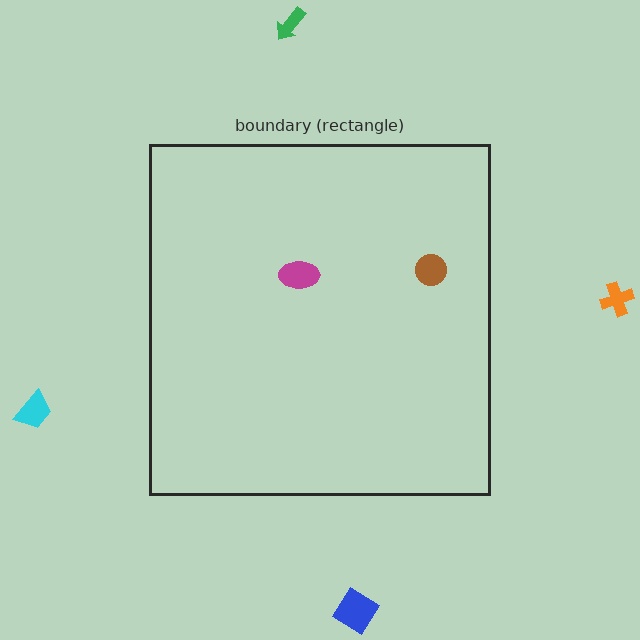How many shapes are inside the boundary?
2 inside, 4 outside.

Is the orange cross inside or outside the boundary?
Outside.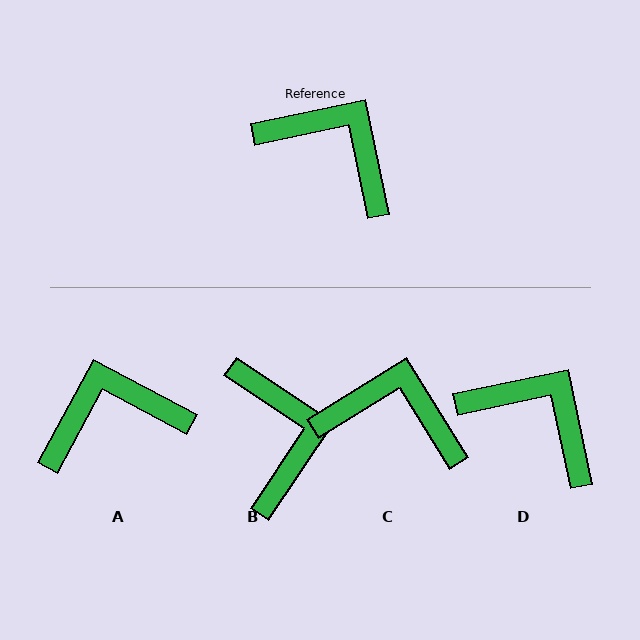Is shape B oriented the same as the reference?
No, it is off by about 45 degrees.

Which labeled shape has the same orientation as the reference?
D.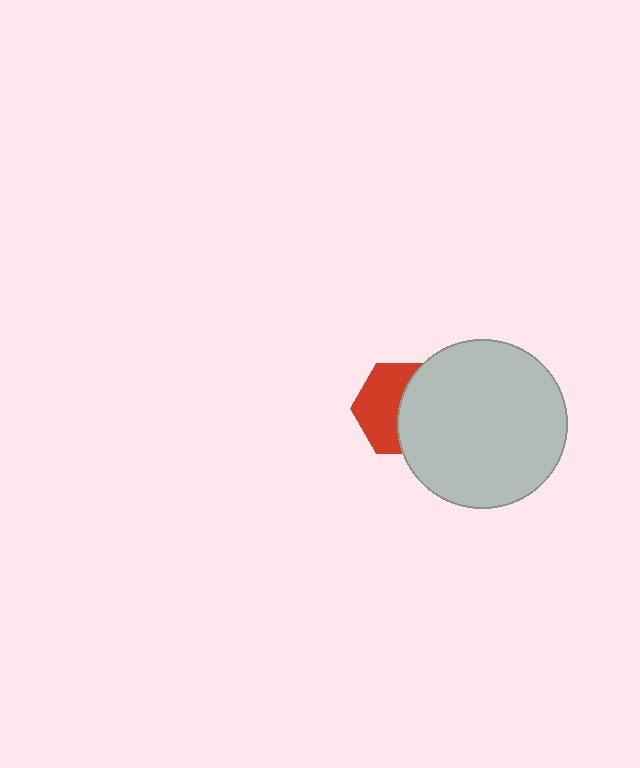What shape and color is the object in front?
The object in front is a light gray circle.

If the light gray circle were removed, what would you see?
You would see the complete red hexagon.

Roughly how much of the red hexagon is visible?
About half of it is visible (roughly 51%).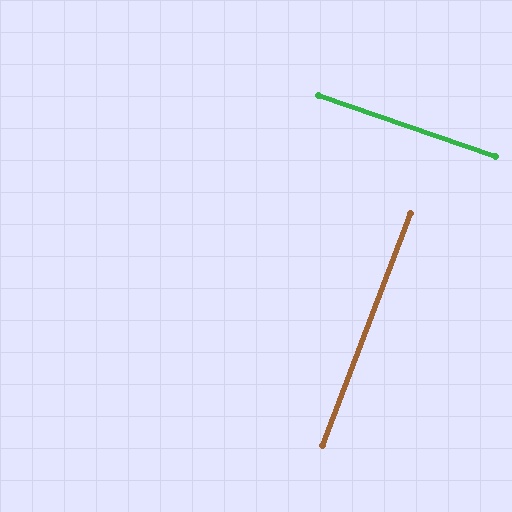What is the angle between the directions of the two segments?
Approximately 88 degrees.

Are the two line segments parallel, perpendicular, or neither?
Perpendicular — they meet at approximately 88°.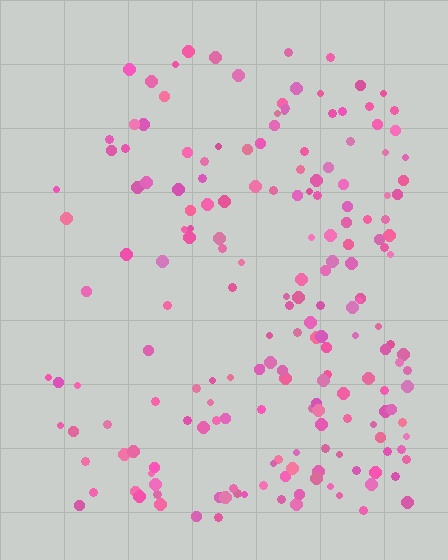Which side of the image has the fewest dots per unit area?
The left.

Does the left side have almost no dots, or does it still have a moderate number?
Still a moderate number, just noticeably fewer than the right.